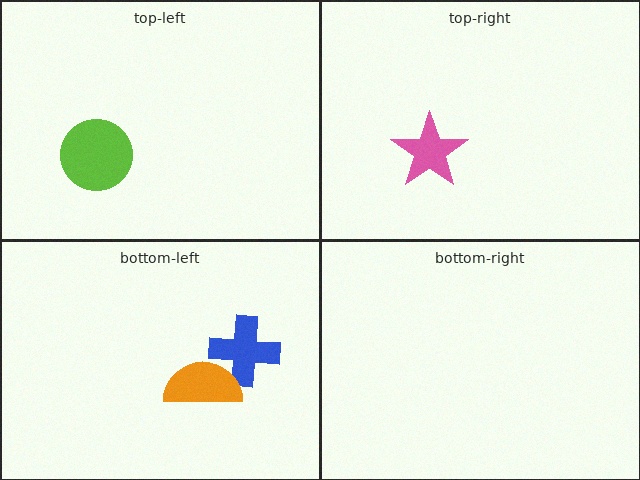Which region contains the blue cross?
The bottom-left region.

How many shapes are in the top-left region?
1.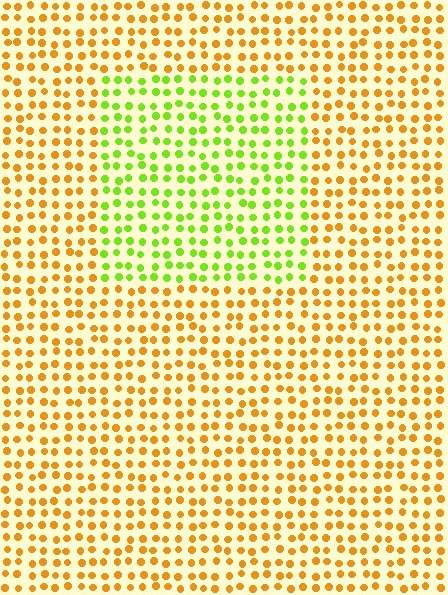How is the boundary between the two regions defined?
The boundary is defined purely by a slight shift in hue (about 59 degrees). Spacing, size, and orientation are identical on both sides.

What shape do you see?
I see a rectangle.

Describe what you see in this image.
The image is filled with small orange elements in a uniform arrangement. A rectangle-shaped region is visible where the elements are tinted to a slightly different hue, forming a subtle color boundary.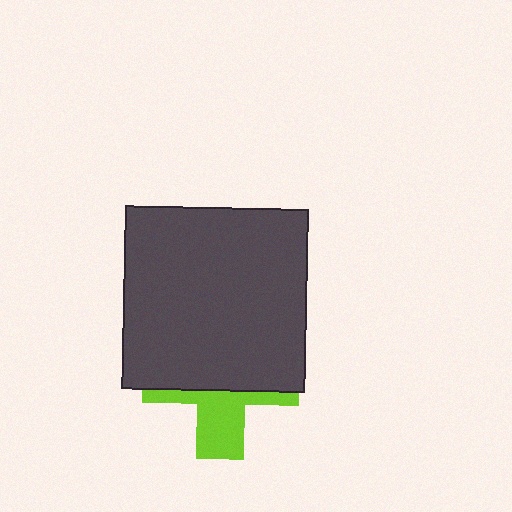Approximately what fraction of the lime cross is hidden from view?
Roughly 63% of the lime cross is hidden behind the dark gray square.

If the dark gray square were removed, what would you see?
You would see the complete lime cross.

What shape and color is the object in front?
The object in front is a dark gray square.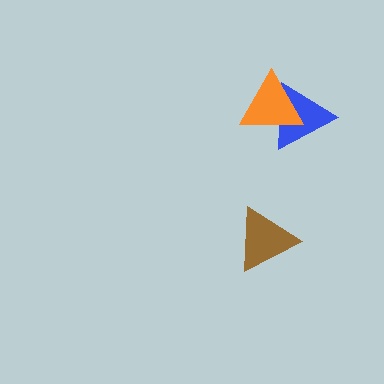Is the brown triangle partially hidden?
No, no other shape covers it.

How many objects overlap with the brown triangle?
0 objects overlap with the brown triangle.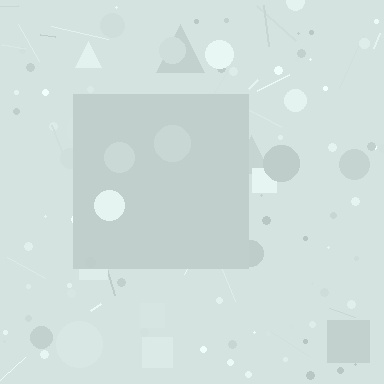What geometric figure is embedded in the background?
A square is embedded in the background.